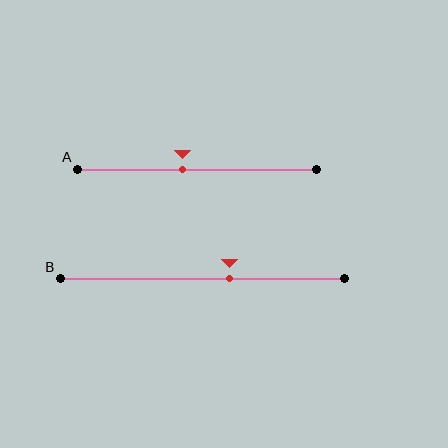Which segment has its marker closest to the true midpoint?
Segment A has its marker closest to the true midpoint.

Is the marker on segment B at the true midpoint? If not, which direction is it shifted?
No, the marker on segment B is shifted to the right by about 9% of the segment length.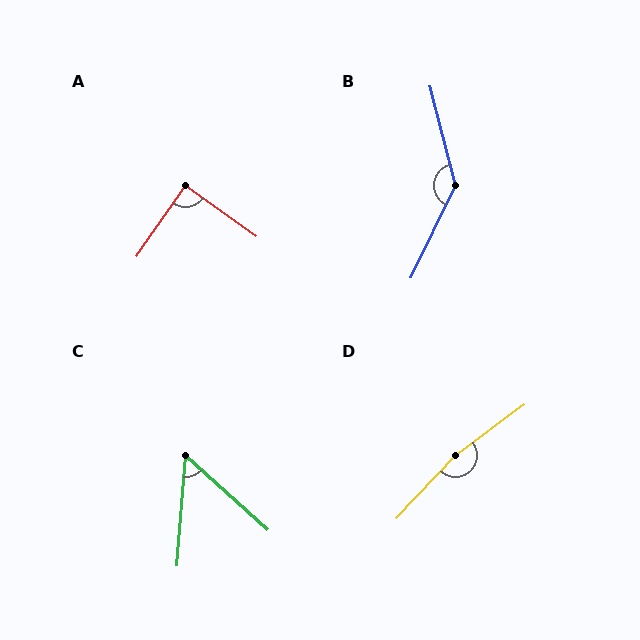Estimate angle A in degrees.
Approximately 89 degrees.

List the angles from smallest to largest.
C (52°), A (89°), B (140°), D (170°).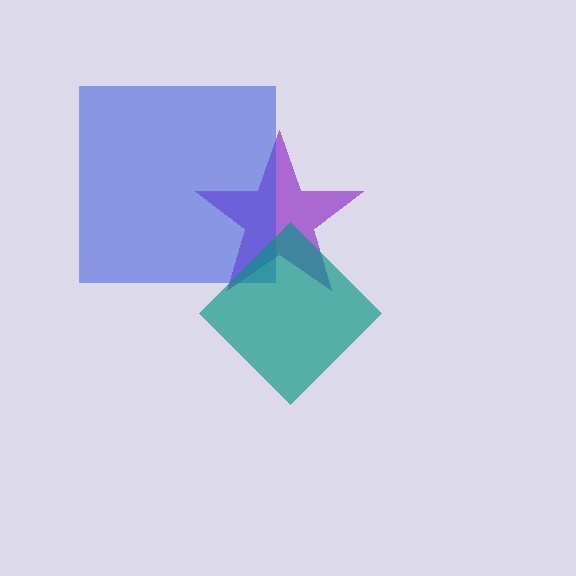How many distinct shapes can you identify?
There are 3 distinct shapes: a purple star, a blue square, a teal diamond.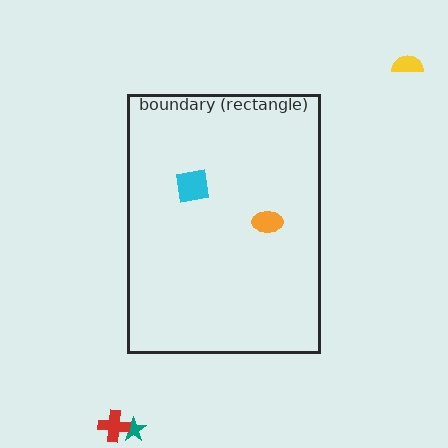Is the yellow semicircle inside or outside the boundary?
Outside.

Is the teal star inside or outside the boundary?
Outside.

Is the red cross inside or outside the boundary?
Outside.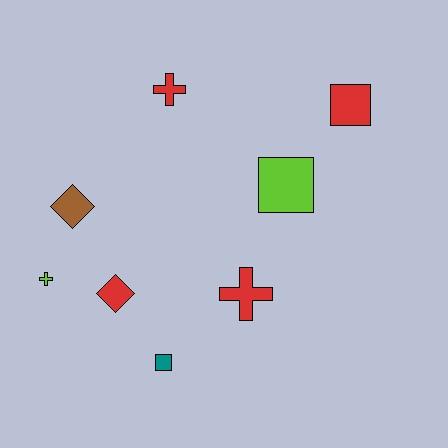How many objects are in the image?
There are 8 objects.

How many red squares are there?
There is 1 red square.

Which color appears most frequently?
Red, with 4 objects.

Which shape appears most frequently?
Square, with 3 objects.